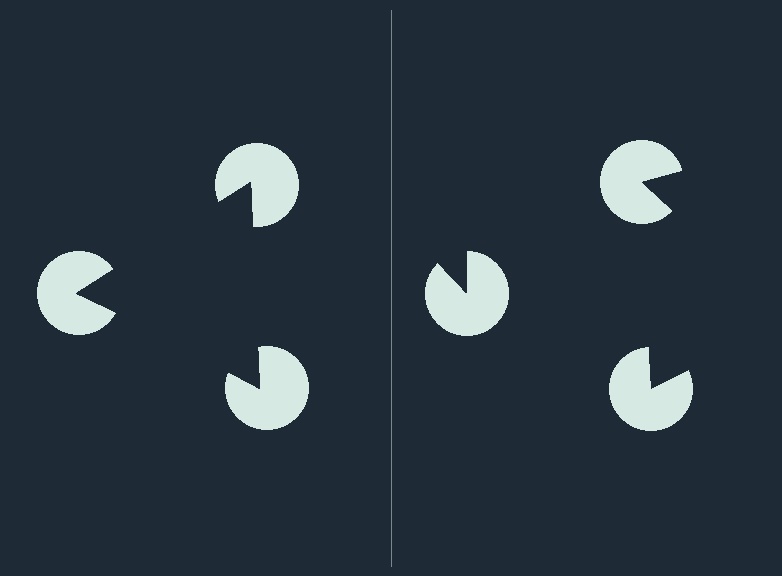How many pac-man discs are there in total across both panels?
6 — 3 on each side.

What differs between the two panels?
The pac-man discs are positioned identically on both sides; only the wedge orientations differ. On the left they align to a triangle; on the right they are misaligned.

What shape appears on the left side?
An illusory triangle.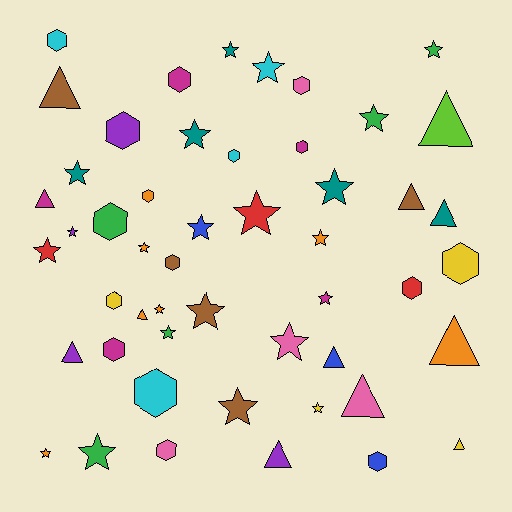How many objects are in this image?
There are 50 objects.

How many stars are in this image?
There are 22 stars.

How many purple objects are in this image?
There are 4 purple objects.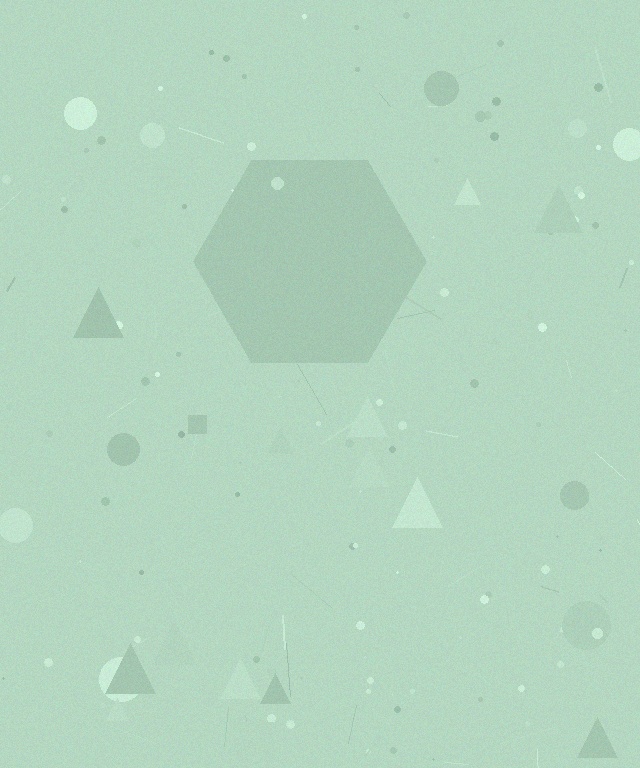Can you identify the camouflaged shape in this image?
The camouflaged shape is a hexagon.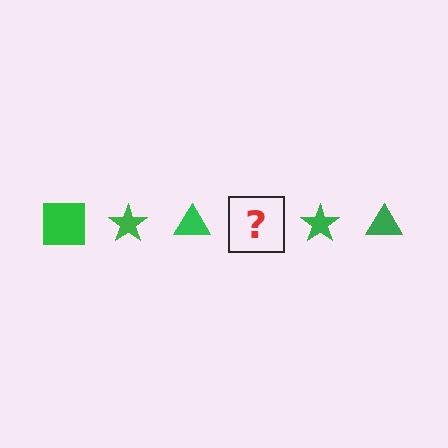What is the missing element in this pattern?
The missing element is a green square.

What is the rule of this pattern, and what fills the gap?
The rule is that the pattern cycles through square, star, triangle shapes in green. The gap should be filled with a green square.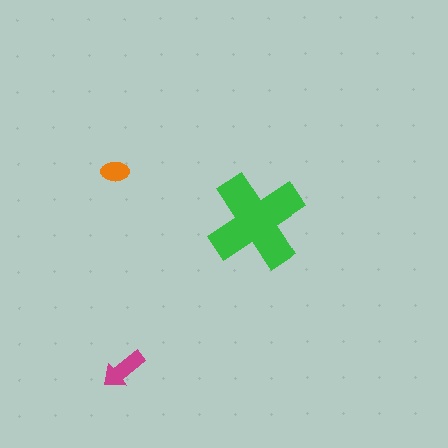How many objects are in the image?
There are 3 objects in the image.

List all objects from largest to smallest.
The green cross, the magenta arrow, the orange ellipse.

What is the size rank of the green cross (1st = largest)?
1st.